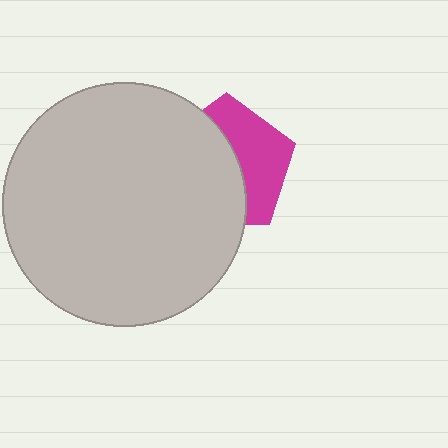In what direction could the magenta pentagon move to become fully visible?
The magenta pentagon could move right. That would shift it out from behind the light gray circle entirely.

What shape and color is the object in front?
The object in front is a light gray circle.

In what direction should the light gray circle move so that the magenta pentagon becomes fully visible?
The light gray circle should move left. That is the shortest direction to clear the overlap and leave the magenta pentagon fully visible.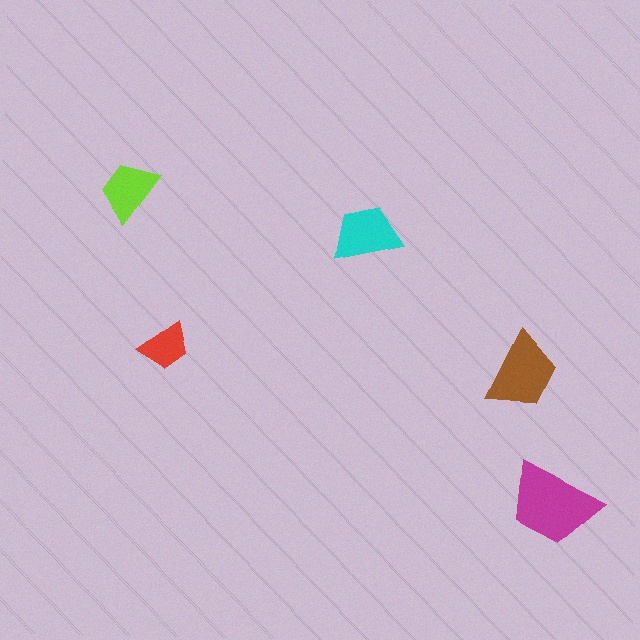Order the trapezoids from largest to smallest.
the magenta one, the brown one, the cyan one, the lime one, the red one.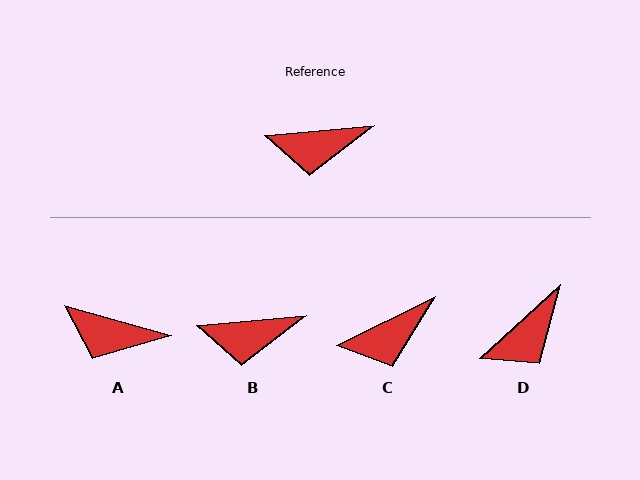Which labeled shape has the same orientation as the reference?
B.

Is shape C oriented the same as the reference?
No, it is off by about 21 degrees.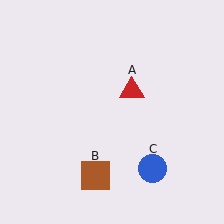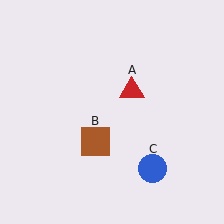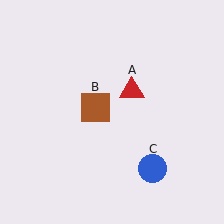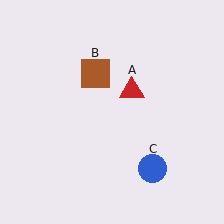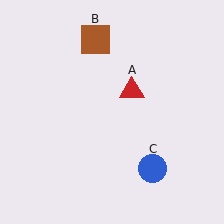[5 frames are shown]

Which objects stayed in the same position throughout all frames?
Red triangle (object A) and blue circle (object C) remained stationary.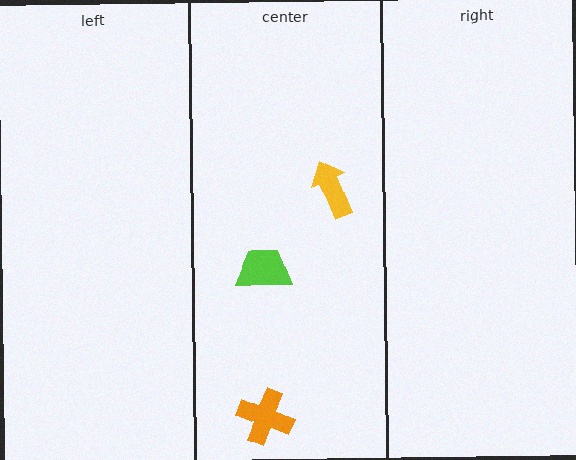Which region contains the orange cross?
The center region.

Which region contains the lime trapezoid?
The center region.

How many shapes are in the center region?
3.